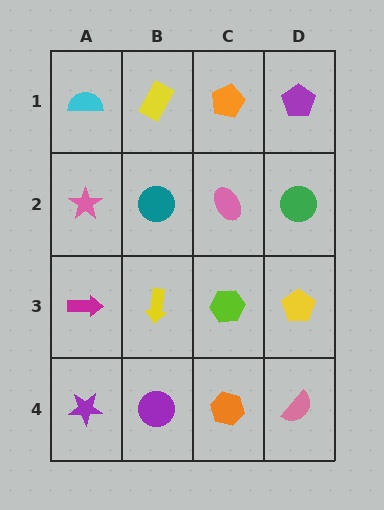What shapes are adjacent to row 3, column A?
A pink star (row 2, column A), a purple star (row 4, column A), a yellow arrow (row 3, column B).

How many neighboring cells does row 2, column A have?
3.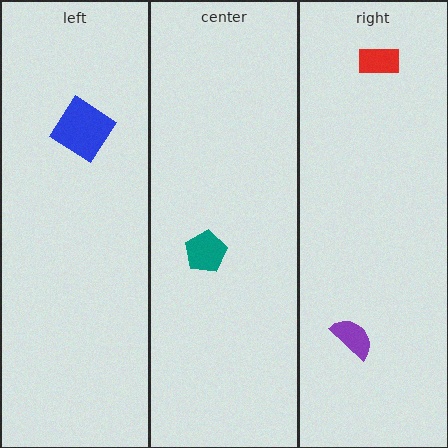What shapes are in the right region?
The red rectangle, the purple semicircle.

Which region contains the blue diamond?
The left region.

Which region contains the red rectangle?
The right region.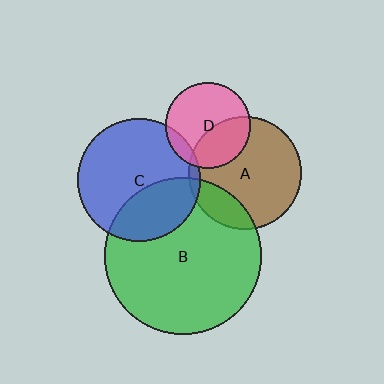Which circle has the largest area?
Circle B (green).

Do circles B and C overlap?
Yes.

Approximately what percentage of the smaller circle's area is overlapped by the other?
Approximately 35%.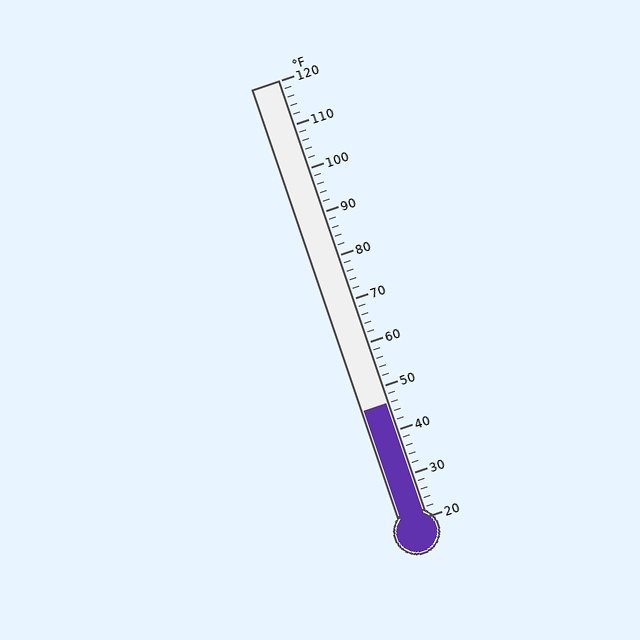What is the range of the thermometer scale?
The thermometer scale ranges from 20°F to 120°F.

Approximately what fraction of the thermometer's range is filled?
The thermometer is filled to approximately 25% of its range.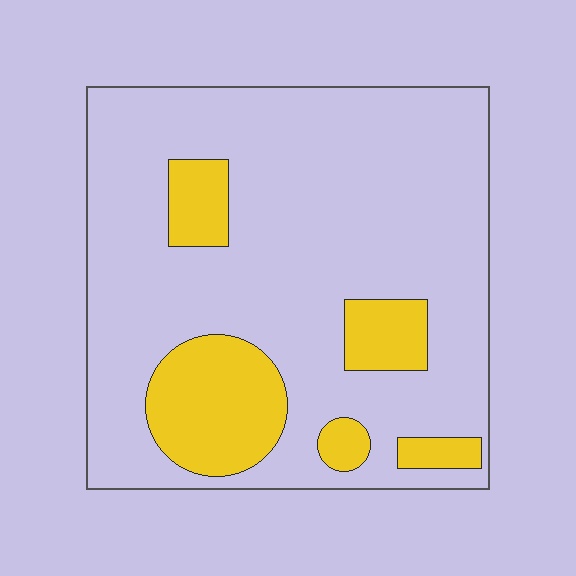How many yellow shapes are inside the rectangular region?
5.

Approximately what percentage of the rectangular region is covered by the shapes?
Approximately 20%.